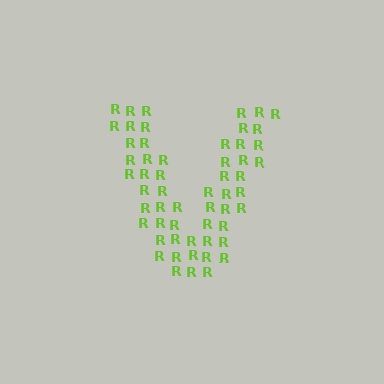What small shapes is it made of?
It is made of small letter R's.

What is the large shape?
The large shape is the letter V.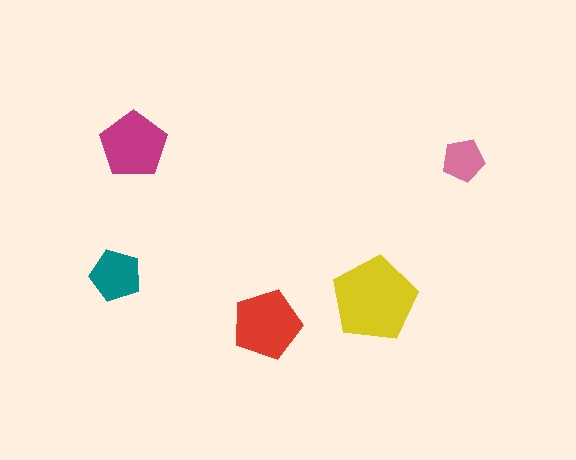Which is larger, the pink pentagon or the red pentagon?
The red one.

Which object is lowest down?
The red pentagon is bottommost.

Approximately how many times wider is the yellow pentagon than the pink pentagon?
About 2 times wider.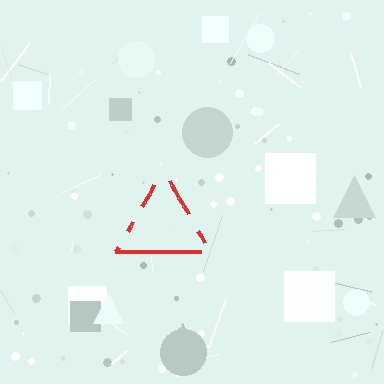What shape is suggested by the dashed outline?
The dashed outline suggests a triangle.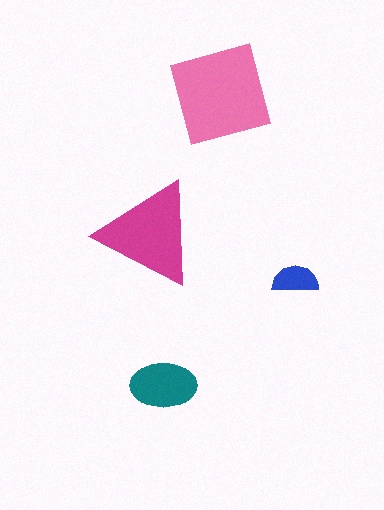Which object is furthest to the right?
The blue semicircle is rightmost.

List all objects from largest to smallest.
The pink diamond, the magenta triangle, the teal ellipse, the blue semicircle.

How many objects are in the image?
There are 4 objects in the image.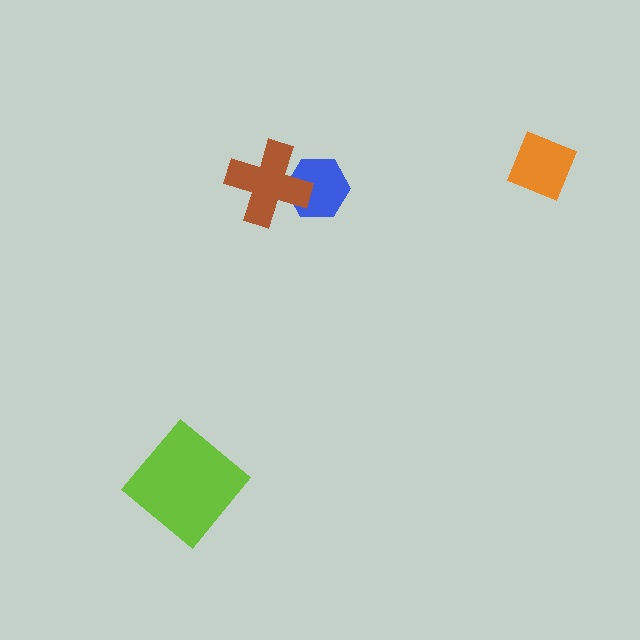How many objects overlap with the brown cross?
1 object overlaps with the brown cross.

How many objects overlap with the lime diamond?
0 objects overlap with the lime diamond.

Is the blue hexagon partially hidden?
Yes, it is partially covered by another shape.